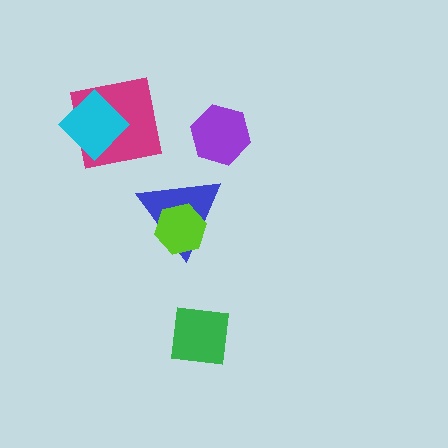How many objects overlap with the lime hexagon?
1 object overlaps with the lime hexagon.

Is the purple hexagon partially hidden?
No, no other shape covers it.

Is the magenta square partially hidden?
Yes, it is partially covered by another shape.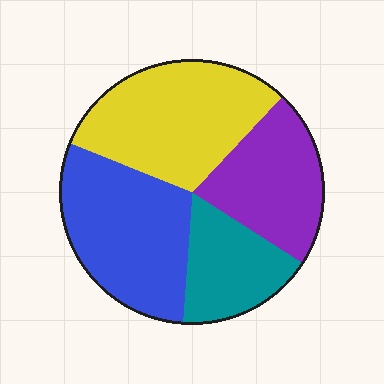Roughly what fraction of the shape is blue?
Blue takes up about one third (1/3) of the shape.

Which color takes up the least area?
Teal, at roughly 15%.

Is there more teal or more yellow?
Yellow.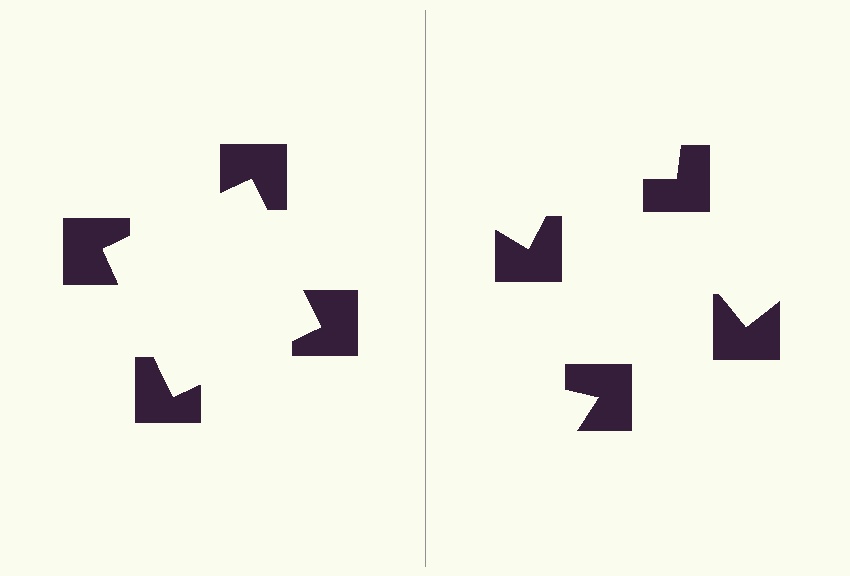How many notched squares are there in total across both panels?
8 — 4 on each side.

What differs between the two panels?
The notched squares are positioned identically on both sides; only the wedge orientations differ. On the left they align to a square; on the right they are misaligned.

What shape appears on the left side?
An illusory square.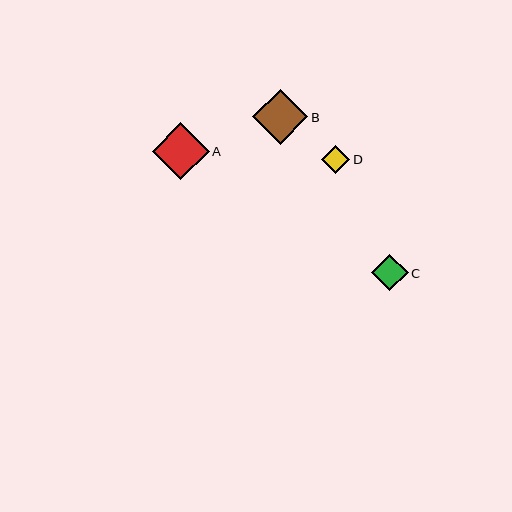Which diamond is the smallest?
Diamond D is the smallest with a size of approximately 29 pixels.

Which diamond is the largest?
Diamond A is the largest with a size of approximately 57 pixels.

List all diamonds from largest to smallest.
From largest to smallest: A, B, C, D.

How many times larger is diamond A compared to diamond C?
Diamond A is approximately 1.6 times the size of diamond C.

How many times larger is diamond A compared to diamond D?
Diamond A is approximately 2.0 times the size of diamond D.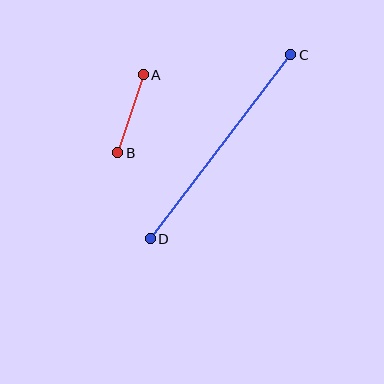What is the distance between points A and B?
The distance is approximately 82 pixels.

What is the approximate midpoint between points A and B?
The midpoint is at approximately (131, 114) pixels.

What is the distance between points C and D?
The distance is approximately 232 pixels.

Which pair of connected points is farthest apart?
Points C and D are farthest apart.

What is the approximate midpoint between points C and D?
The midpoint is at approximately (221, 147) pixels.